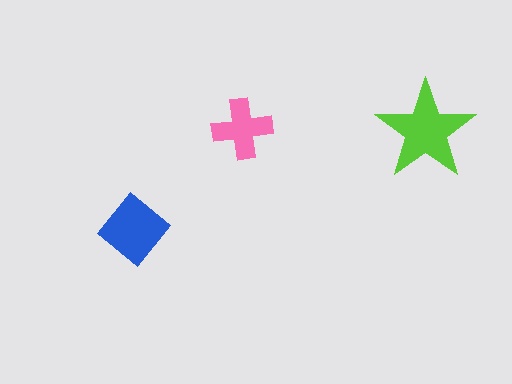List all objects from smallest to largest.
The pink cross, the blue diamond, the lime star.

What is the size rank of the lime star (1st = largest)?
1st.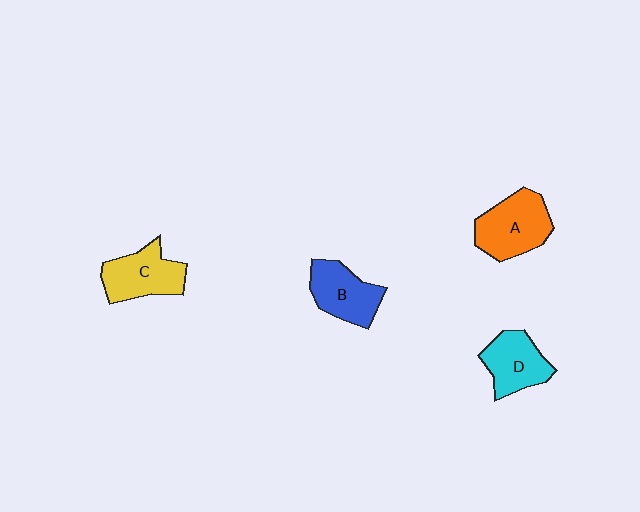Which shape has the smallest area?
Shape D (cyan).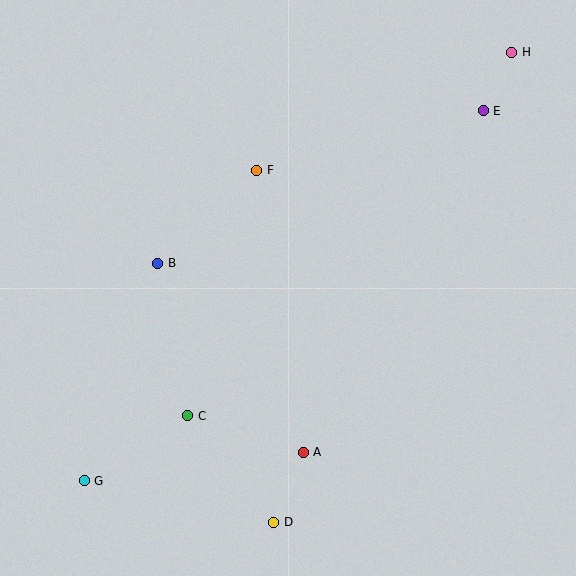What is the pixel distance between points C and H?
The distance between C and H is 487 pixels.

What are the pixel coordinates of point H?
Point H is at (511, 52).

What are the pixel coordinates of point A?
Point A is at (303, 452).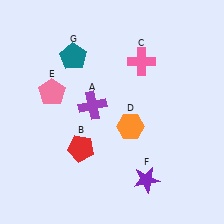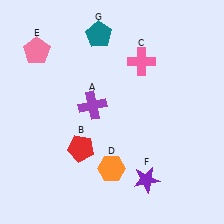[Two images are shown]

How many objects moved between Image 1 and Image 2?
3 objects moved between the two images.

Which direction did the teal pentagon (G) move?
The teal pentagon (G) moved right.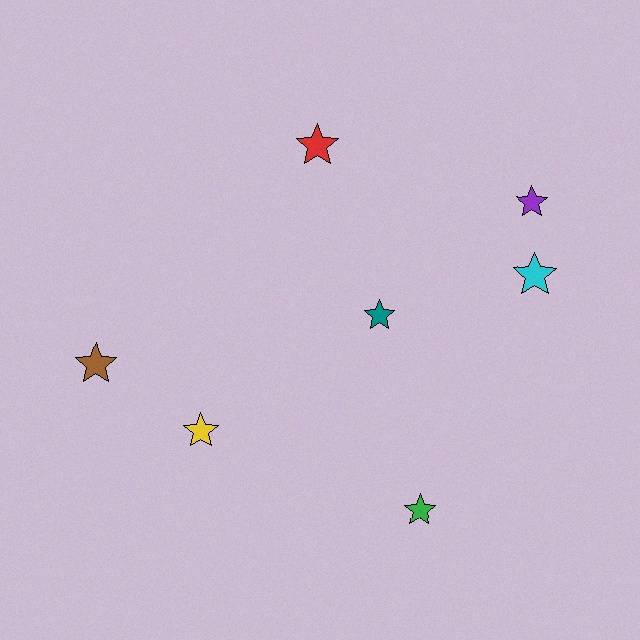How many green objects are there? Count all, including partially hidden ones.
There is 1 green object.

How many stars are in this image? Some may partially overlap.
There are 7 stars.